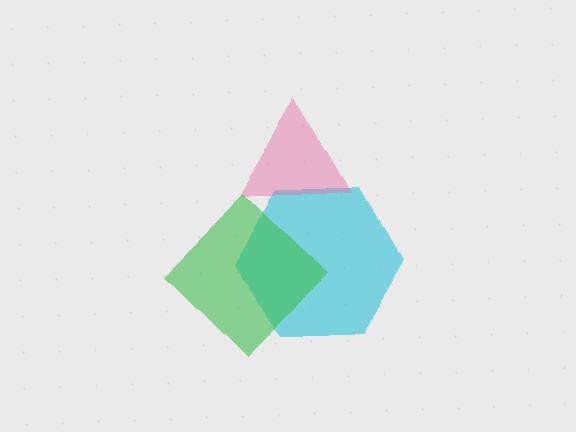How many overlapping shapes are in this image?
There are 3 overlapping shapes in the image.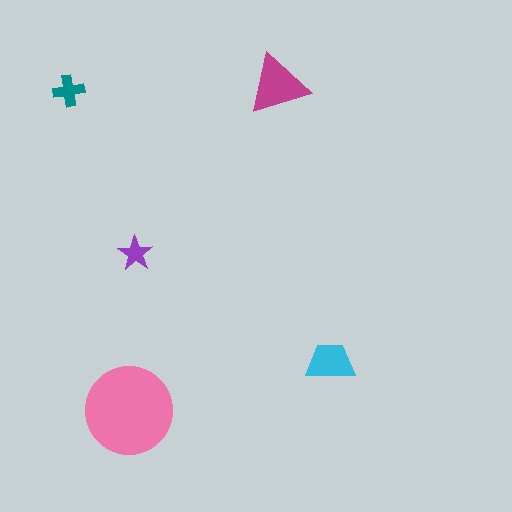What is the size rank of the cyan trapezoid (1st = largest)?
3rd.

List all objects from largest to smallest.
The pink circle, the magenta triangle, the cyan trapezoid, the teal cross, the purple star.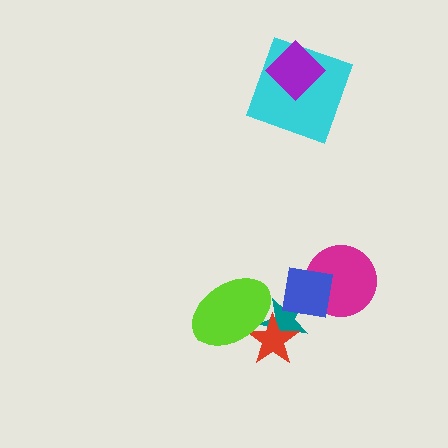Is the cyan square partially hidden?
Yes, it is partially covered by another shape.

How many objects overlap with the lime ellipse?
2 objects overlap with the lime ellipse.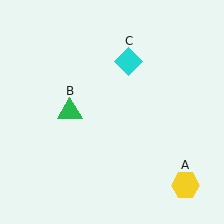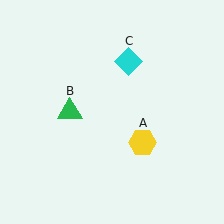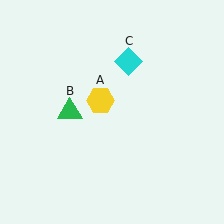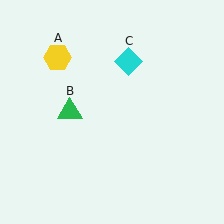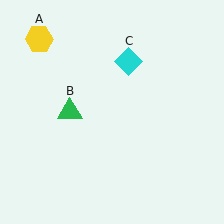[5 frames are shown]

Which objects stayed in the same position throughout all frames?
Green triangle (object B) and cyan diamond (object C) remained stationary.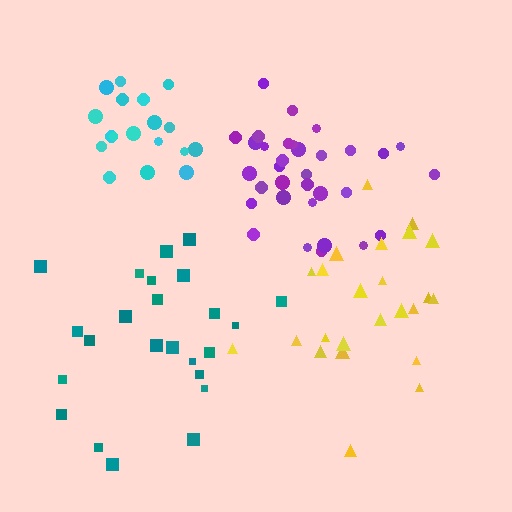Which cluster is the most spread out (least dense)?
Teal.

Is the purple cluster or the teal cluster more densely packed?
Purple.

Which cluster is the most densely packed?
Cyan.